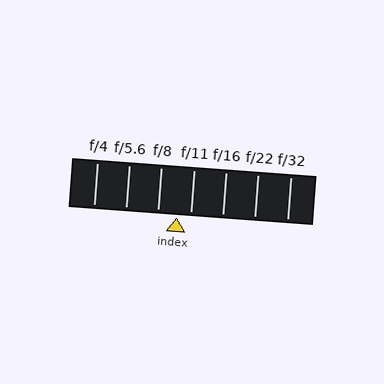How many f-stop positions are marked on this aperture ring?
There are 7 f-stop positions marked.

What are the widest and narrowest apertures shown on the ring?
The widest aperture shown is f/4 and the narrowest is f/32.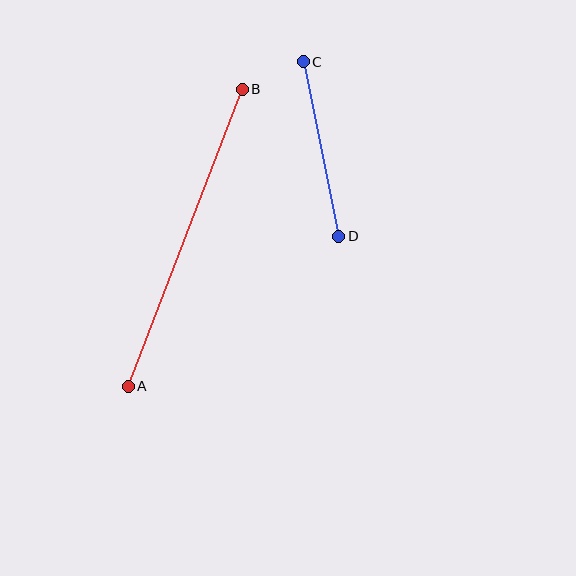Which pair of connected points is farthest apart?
Points A and B are farthest apart.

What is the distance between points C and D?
The distance is approximately 178 pixels.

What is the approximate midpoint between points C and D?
The midpoint is at approximately (321, 149) pixels.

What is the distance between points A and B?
The distance is approximately 318 pixels.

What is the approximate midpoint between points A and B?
The midpoint is at approximately (185, 238) pixels.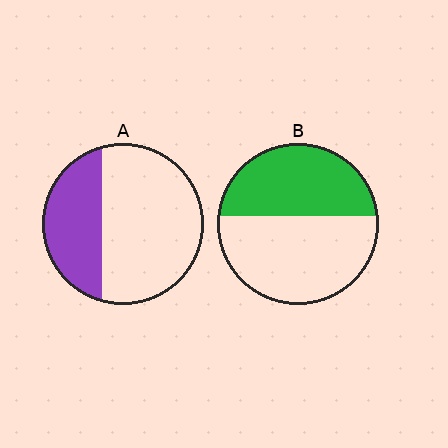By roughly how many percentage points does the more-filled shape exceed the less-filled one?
By roughly 10 percentage points (B over A).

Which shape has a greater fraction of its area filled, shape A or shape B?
Shape B.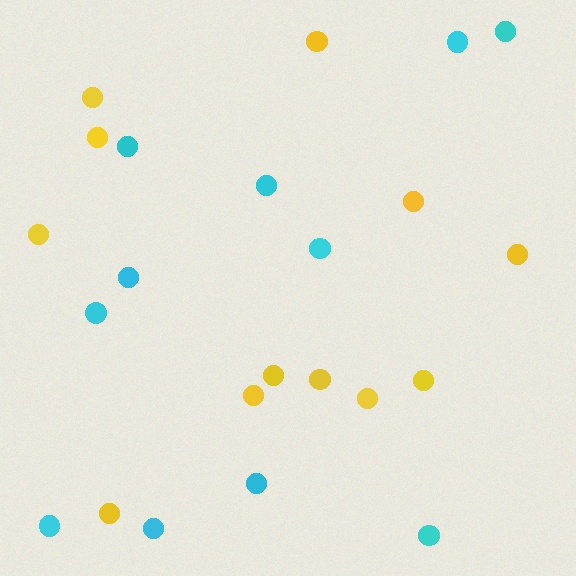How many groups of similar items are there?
There are 2 groups: one group of cyan circles (11) and one group of yellow circles (12).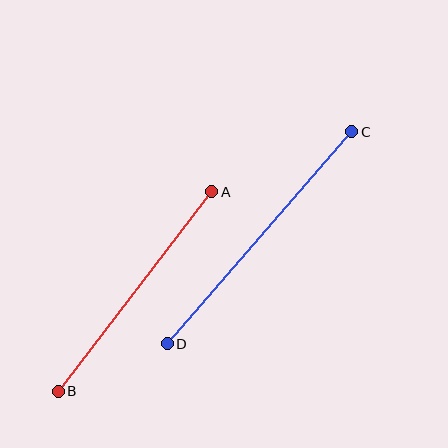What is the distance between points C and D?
The distance is approximately 281 pixels.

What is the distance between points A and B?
The distance is approximately 252 pixels.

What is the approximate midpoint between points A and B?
The midpoint is at approximately (135, 292) pixels.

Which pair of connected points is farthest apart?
Points C and D are farthest apart.